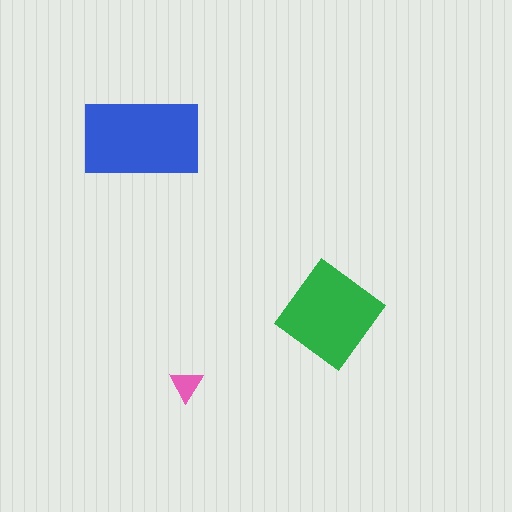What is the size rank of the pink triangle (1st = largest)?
3rd.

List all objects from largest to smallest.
The blue rectangle, the green diamond, the pink triangle.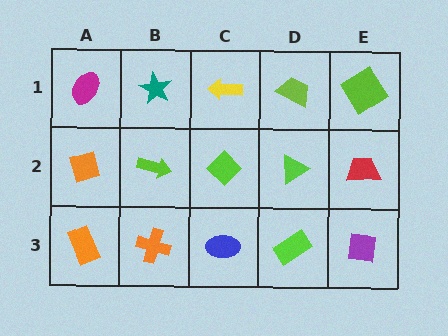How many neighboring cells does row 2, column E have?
3.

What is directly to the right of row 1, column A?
A teal star.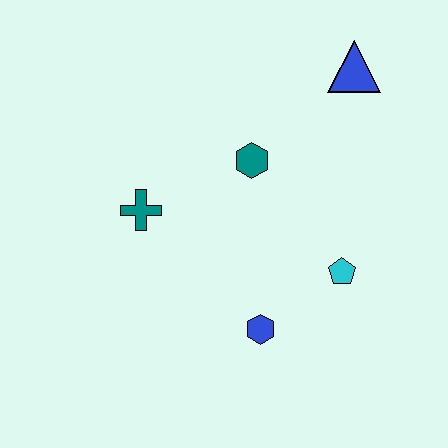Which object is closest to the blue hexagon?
The cyan pentagon is closest to the blue hexagon.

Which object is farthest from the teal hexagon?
The blue hexagon is farthest from the teal hexagon.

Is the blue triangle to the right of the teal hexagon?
Yes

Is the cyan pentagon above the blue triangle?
No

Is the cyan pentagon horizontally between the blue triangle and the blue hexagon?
Yes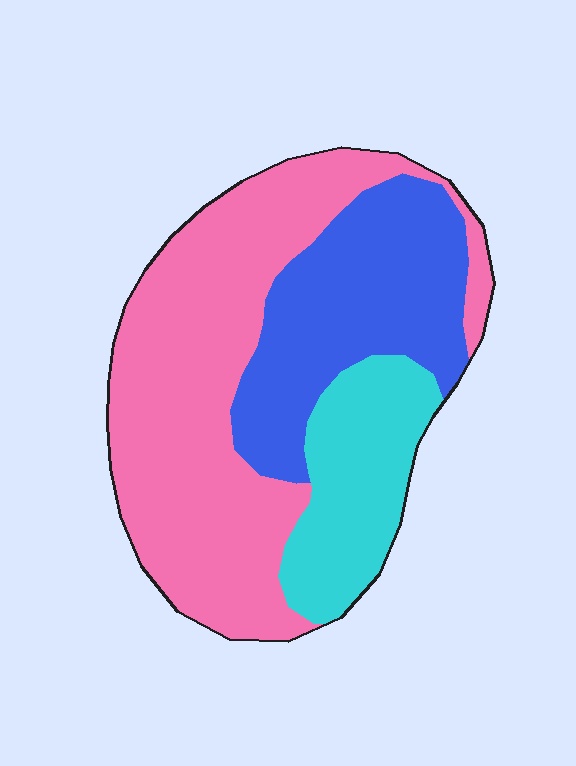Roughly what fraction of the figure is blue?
Blue covers about 30% of the figure.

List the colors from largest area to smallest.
From largest to smallest: pink, blue, cyan.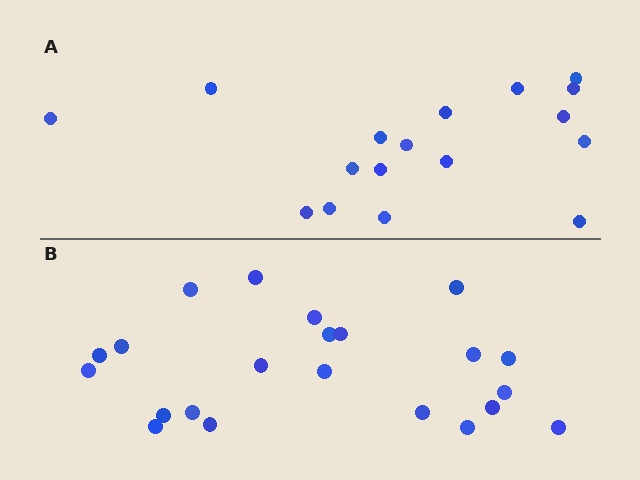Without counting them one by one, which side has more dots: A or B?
Region B (the bottom region) has more dots.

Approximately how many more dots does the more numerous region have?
Region B has about 5 more dots than region A.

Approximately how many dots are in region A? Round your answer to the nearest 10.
About 20 dots. (The exact count is 17, which rounds to 20.)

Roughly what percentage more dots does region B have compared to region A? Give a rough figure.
About 30% more.